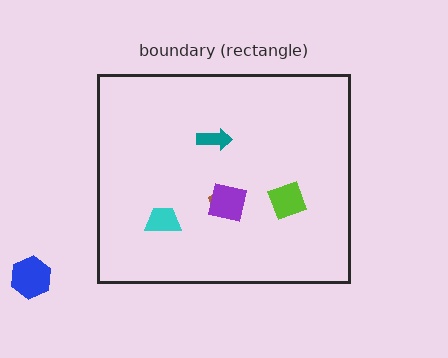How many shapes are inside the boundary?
5 inside, 1 outside.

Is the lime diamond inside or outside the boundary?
Inside.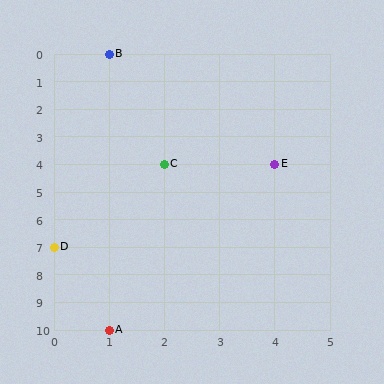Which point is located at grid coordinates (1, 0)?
Point B is at (1, 0).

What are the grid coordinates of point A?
Point A is at grid coordinates (1, 10).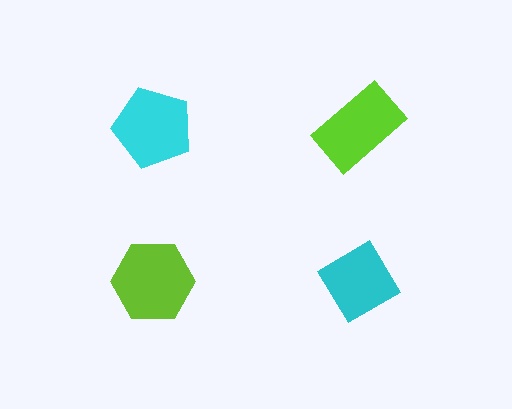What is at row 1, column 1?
A cyan pentagon.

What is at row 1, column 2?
A lime rectangle.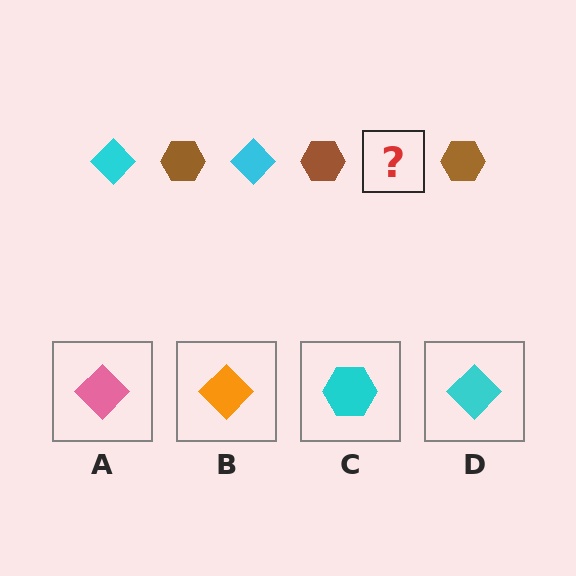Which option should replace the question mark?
Option D.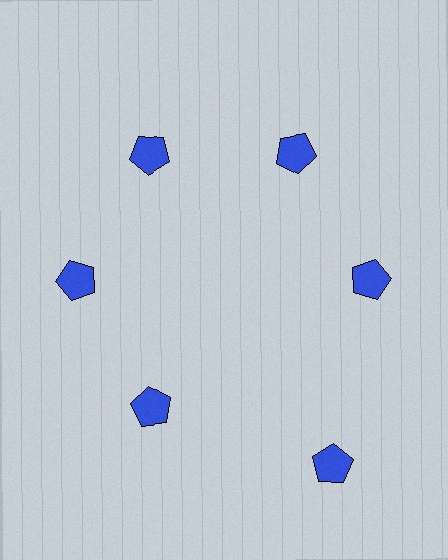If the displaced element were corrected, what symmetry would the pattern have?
It would have 6-fold rotational symmetry — the pattern would map onto itself every 60 degrees.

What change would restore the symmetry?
The symmetry would be restored by moving it inward, back onto the ring so that all 6 pentagons sit at equal angles and equal distance from the center.